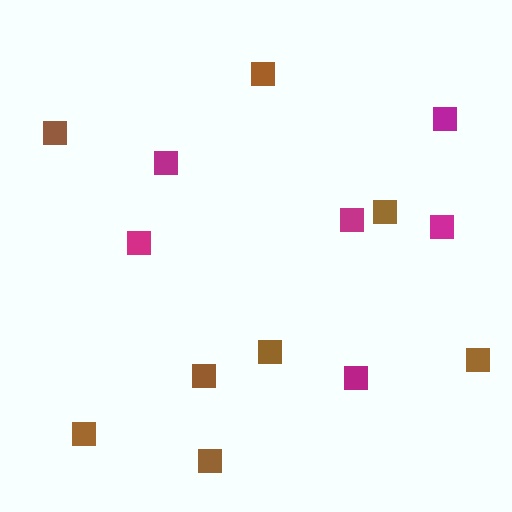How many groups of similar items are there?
There are 2 groups: one group of magenta squares (6) and one group of brown squares (8).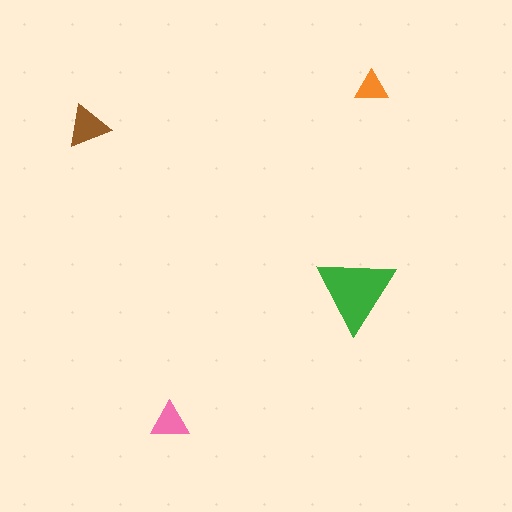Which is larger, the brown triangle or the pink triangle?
The brown one.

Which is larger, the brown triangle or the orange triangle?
The brown one.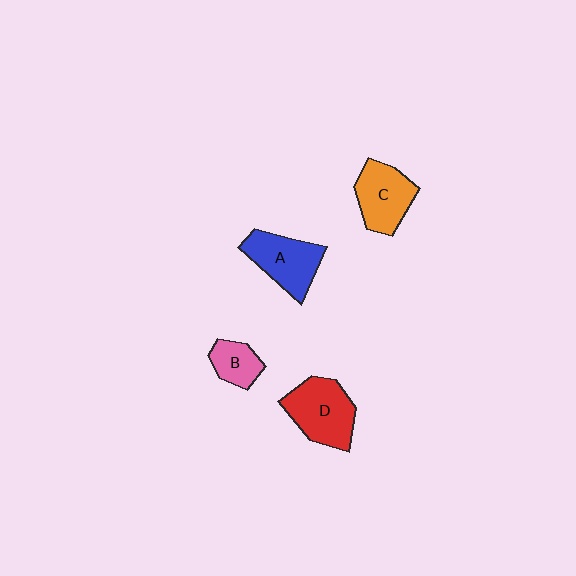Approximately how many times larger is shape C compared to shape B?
Approximately 1.7 times.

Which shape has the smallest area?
Shape B (pink).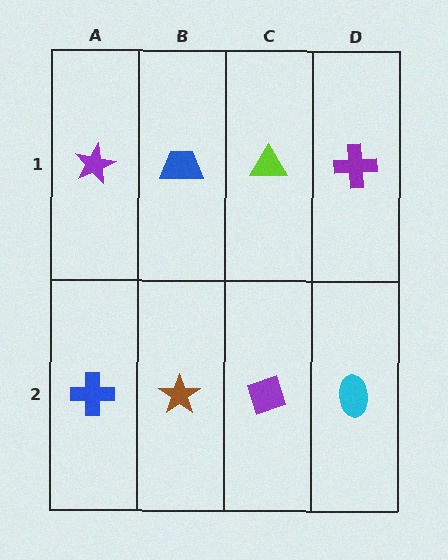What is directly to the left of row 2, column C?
A brown star.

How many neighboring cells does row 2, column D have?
2.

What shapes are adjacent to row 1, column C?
A purple diamond (row 2, column C), a blue trapezoid (row 1, column B), a purple cross (row 1, column D).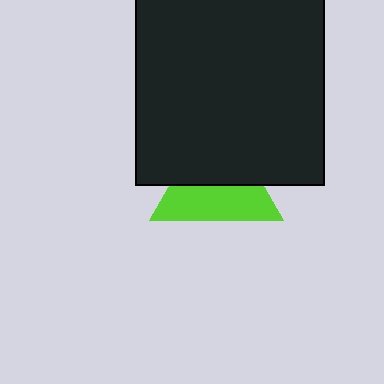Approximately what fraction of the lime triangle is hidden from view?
Roughly 48% of the lime triangle is hidden behind the black square.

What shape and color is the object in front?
The object in front is a black square.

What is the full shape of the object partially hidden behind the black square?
The partially hidden object is a lime triangle.